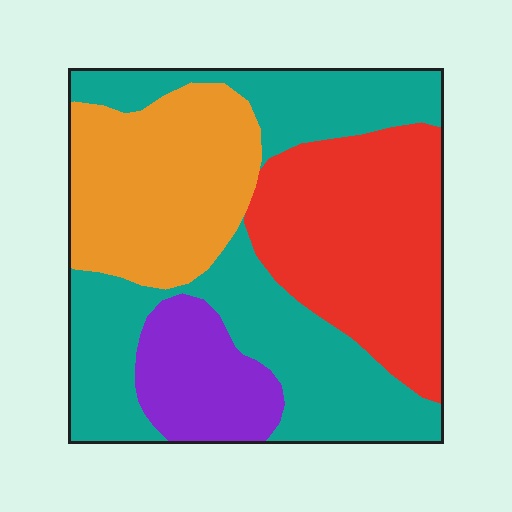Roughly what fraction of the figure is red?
Red covers 27% of the figure.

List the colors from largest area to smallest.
From largest to smallest: teal, red, orange, purple.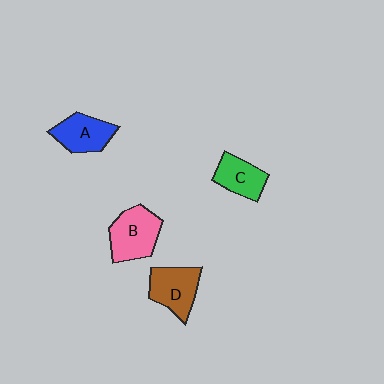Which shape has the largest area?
Shape B (pink).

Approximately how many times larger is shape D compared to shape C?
Approximately 1.3 times.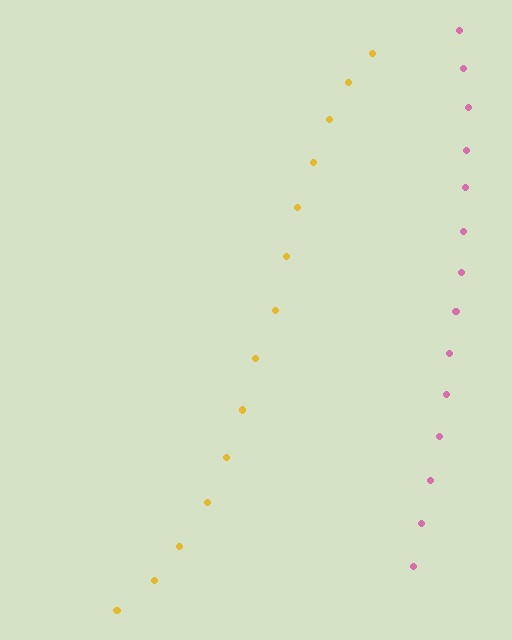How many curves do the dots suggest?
There are 2 distinct paths.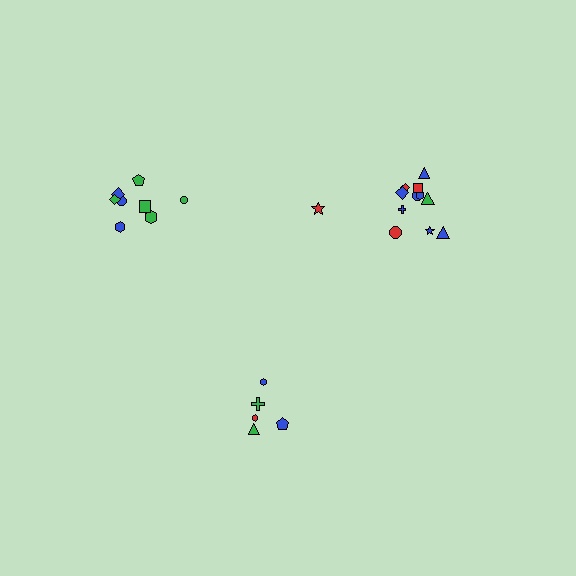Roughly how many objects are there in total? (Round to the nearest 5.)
Roughly 25 objects in total.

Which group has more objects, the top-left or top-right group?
The top-right group.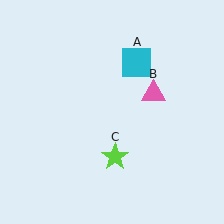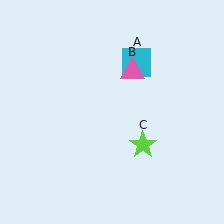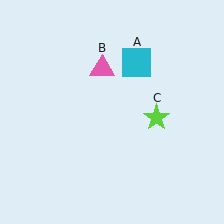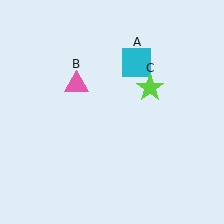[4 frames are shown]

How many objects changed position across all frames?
2 objects changed position: pink triangle (object B), lime star (object C).